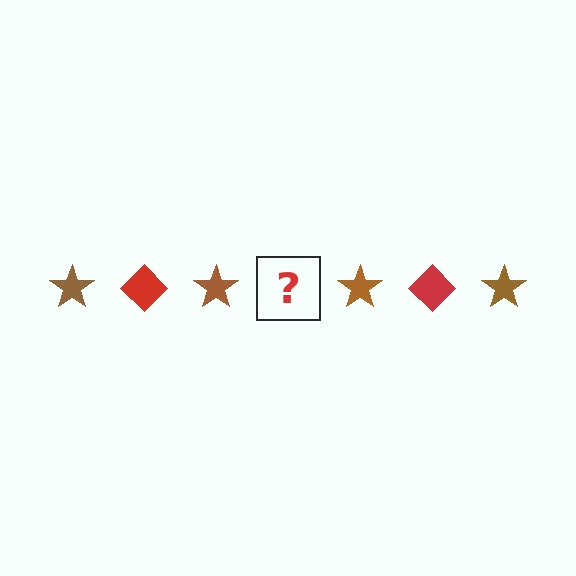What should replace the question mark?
The question mark should be replaced with a red diamond.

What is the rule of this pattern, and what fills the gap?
The rule is that the pattern alternates between brown star and red diamond. The gap should be filled with a red diamond.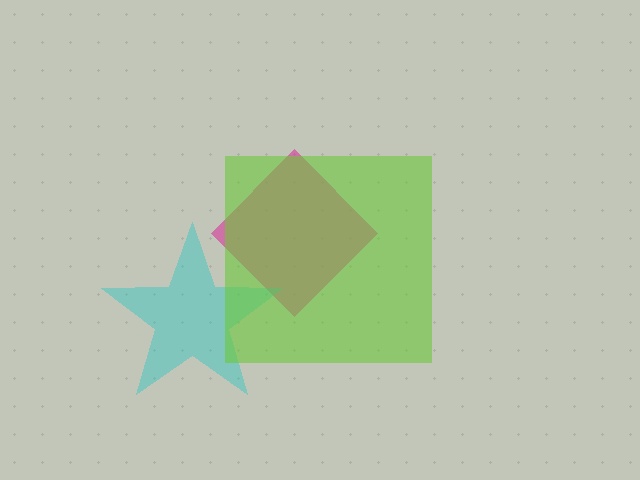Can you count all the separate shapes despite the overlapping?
Yes, there are 3 separate shapes.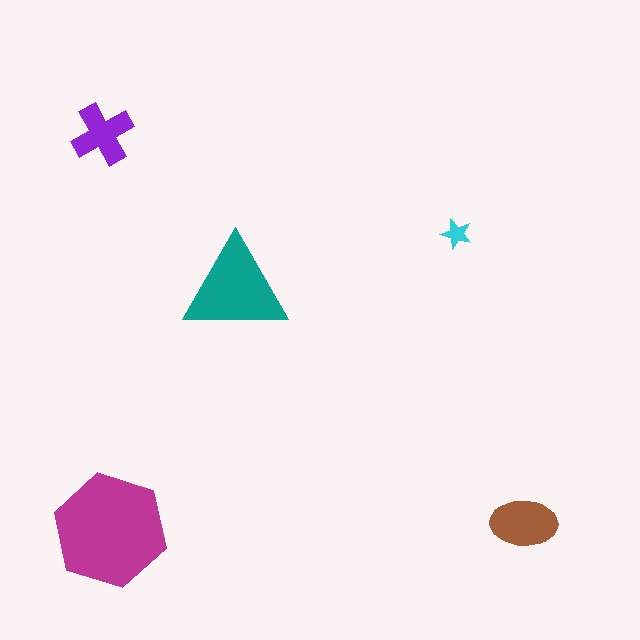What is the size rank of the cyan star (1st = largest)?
5th.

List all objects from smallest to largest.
The cyan star, the purple cross, the brown ellipse, the teal triangle, the magenta hexagon.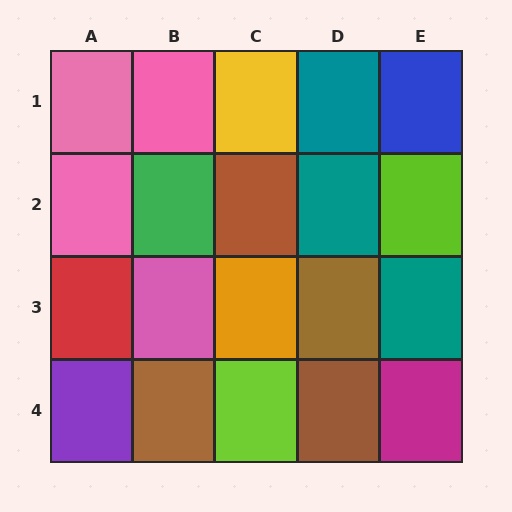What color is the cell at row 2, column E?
Lime.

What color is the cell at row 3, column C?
Orange.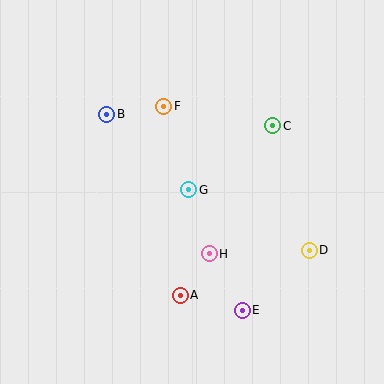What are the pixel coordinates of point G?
Point G is at (189, 190).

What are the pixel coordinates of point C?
Point C is at (273, 126).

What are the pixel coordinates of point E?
Point E is at (242, 310).